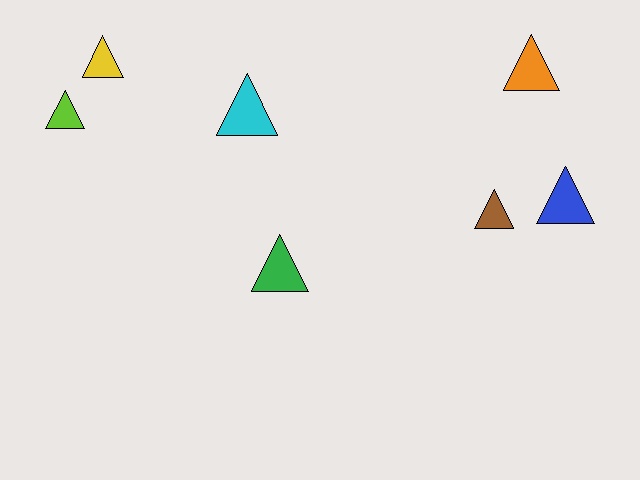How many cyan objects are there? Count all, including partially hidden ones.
There is 1 cyan object.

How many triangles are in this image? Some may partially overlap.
There are 7 triangles.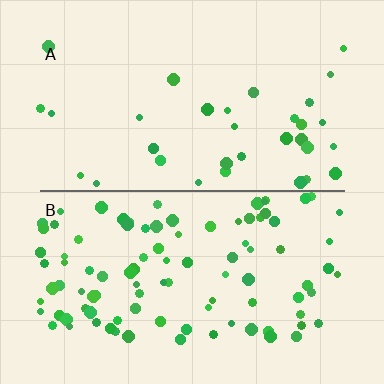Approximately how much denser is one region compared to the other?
Approximately 2.9× — region B over region A.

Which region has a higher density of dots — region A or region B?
B (the bottom).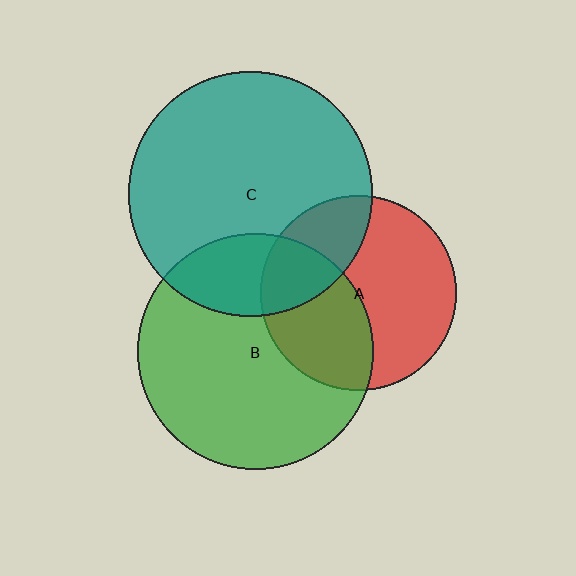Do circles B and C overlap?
Yes.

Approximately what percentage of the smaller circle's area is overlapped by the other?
Approximately 25%.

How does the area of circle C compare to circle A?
Approximately 1.6 times.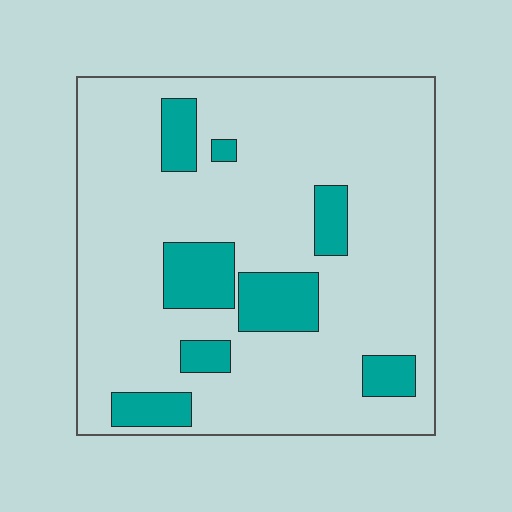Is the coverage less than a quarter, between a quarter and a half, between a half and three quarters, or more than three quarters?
Less than a quarter.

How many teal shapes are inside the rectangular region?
8.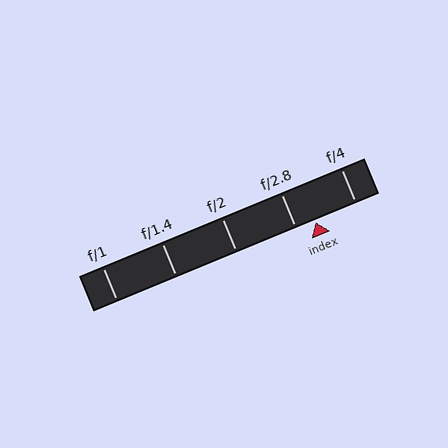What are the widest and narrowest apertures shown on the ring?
The widest aperture shown is f/1 and the narrowest is f/4.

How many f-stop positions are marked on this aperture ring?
There are 5 f-stop positions marked.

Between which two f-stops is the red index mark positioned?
The index mark is between f/2.8 and f/4.